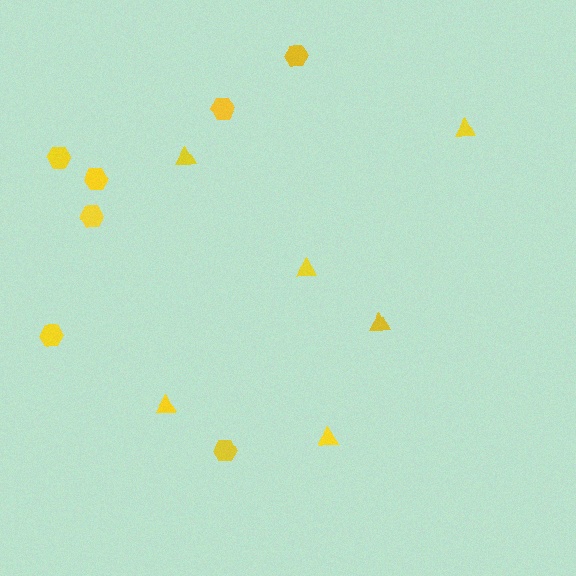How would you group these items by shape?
There are 2 groups: one group of hexagons (7) and one group of triangles (6).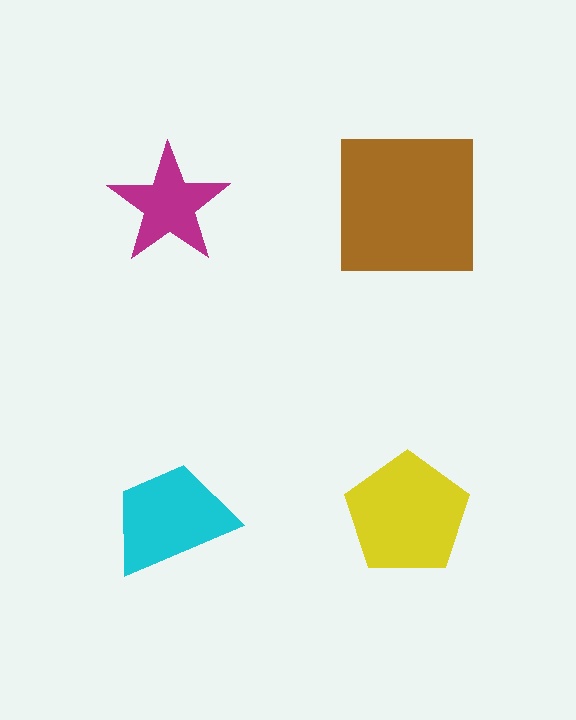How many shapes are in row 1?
2 shapes.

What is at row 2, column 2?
A yellow pentagon.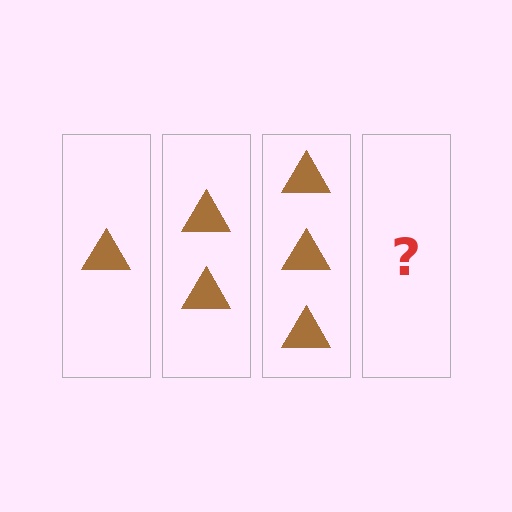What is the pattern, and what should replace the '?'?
The pattern is that each step adds one more triangle. The '?' should be 4 triangles.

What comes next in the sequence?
The next element should be 4 triangles.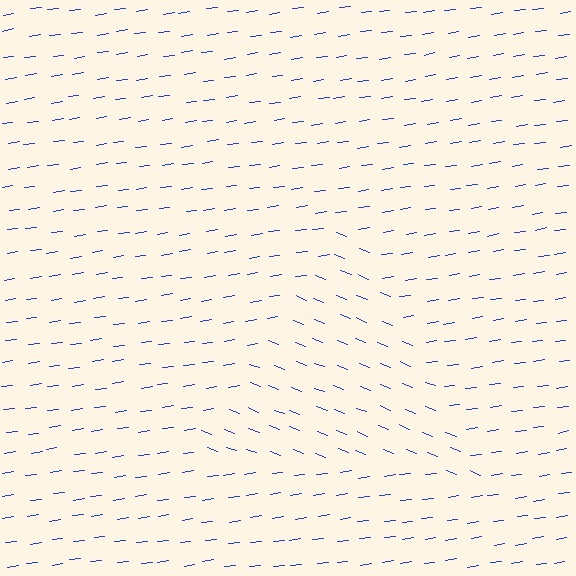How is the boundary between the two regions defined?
The boundary is defined purely by a change in line orientation (approximately 30 degrees difference). All lines are the same color and thickness.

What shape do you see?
I see a triangle.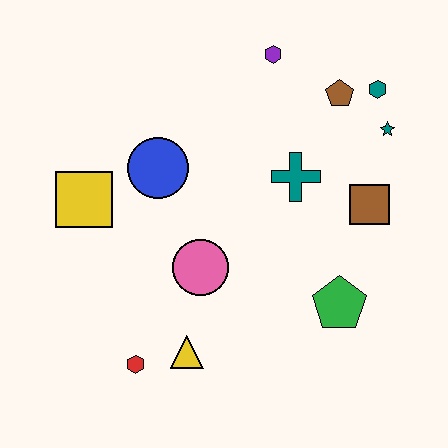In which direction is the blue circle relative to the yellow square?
The blue circle is to the right of the yellow square.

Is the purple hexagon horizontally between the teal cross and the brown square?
No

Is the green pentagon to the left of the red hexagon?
No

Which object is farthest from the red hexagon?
The teal hexagon is farthest from the red hexagon.